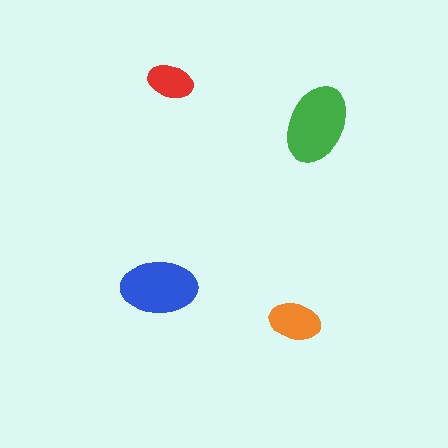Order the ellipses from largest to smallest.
the green one, the blue one, the orange one, the red one.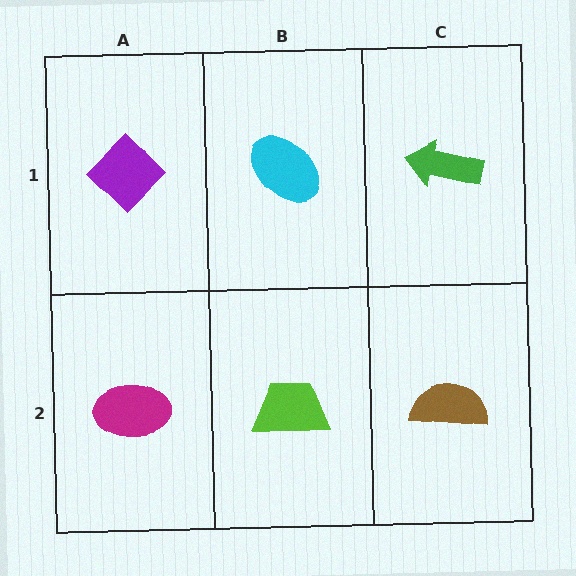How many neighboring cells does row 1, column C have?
2.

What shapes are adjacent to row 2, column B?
A cyan ellipse (row 1, column B), a magenta ellipse (row 2, column A), a brown semicircle (row 2, column C).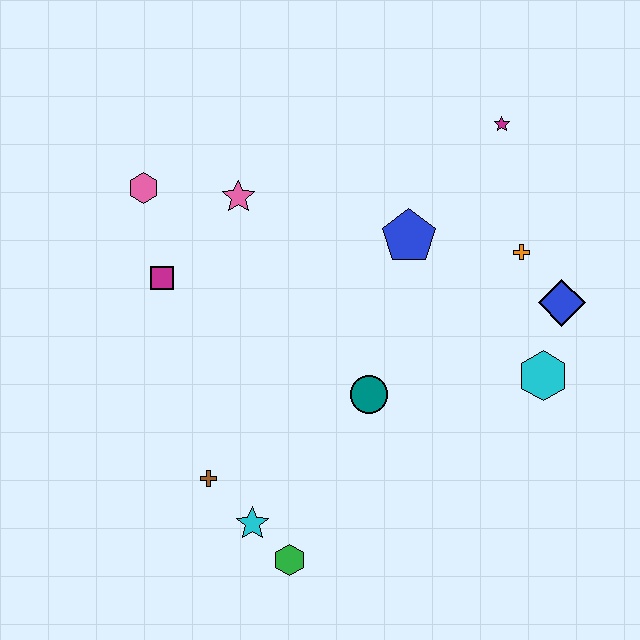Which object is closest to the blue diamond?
The orange cross is closest to the blue diamond.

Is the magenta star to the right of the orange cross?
No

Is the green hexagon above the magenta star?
No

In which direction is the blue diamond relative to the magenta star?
The blue diamond is below the magenta star.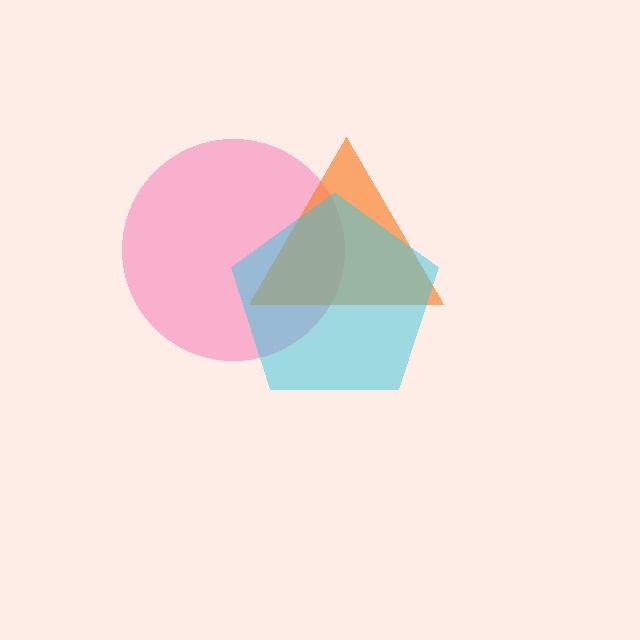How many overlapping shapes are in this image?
There are 3 overlapping shapes in the image.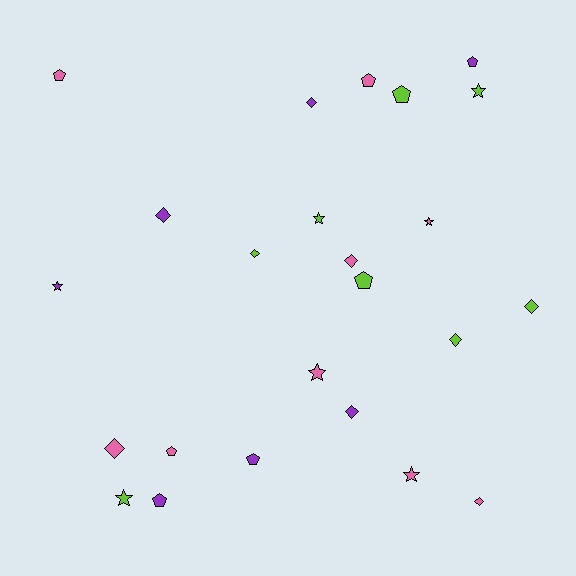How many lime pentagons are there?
There are 2 lime pentagons.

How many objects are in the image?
There are 24 objects.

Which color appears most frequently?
Pink, with 9 objects.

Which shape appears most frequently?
Diamond, with 9 objects.